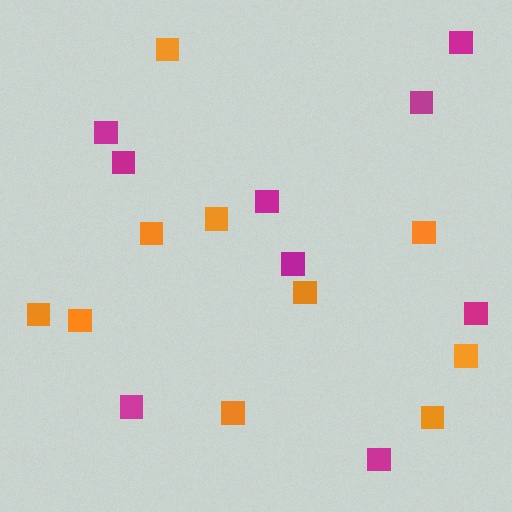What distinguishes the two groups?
There are 2 groups: one group of orange squares (10) and one group of magenta squares (9).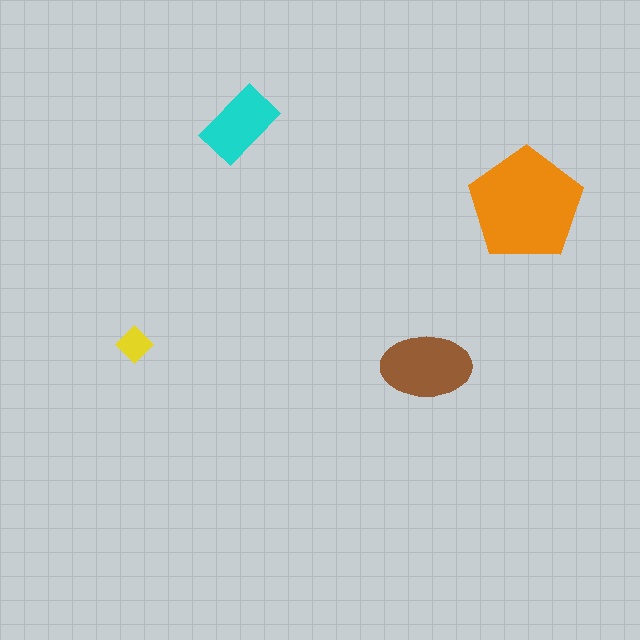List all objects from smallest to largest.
The yellow diamond, the cyan rectangle, the brown ellipse, the orange pentagon.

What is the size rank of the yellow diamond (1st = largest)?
4th.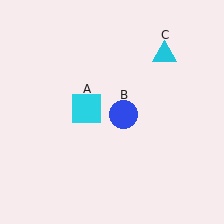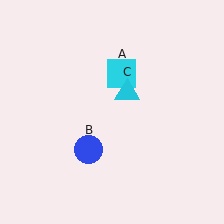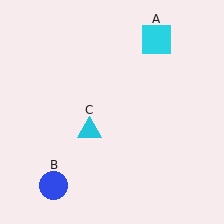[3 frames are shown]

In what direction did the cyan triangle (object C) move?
The cyan triangle (object C) moved down and to the left.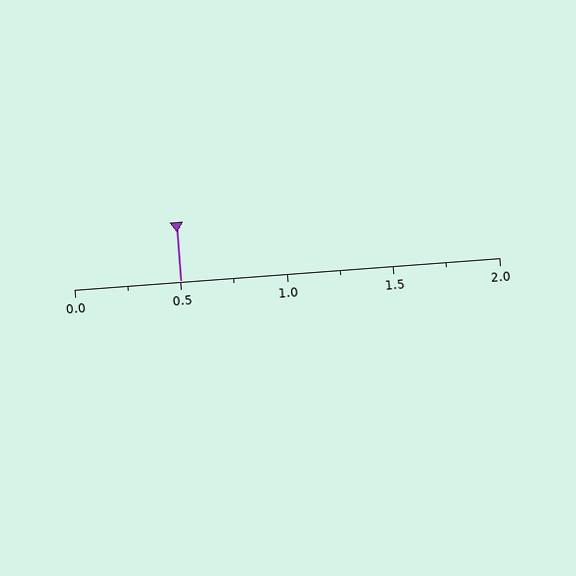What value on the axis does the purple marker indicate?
The marker indicates approximately 0.5.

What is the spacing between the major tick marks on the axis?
The major ticks are spaced 0.5 apart.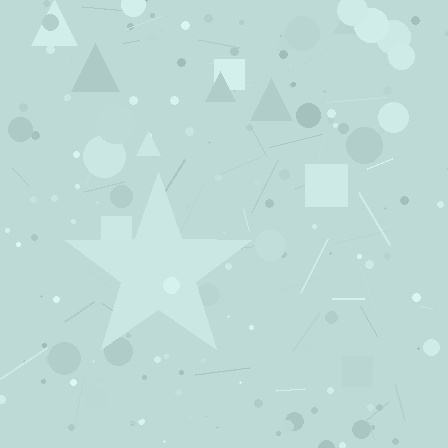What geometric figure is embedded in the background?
A star is embedded in the background.